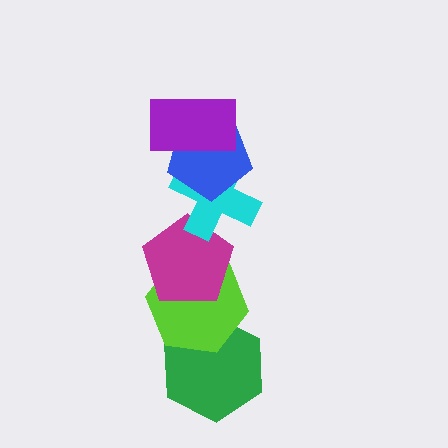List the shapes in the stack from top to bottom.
From top to bottom: the purple rectangle, the blue pentagon, the cyan cross, the magenta pentagon, the lime hexagon, the green hexagon.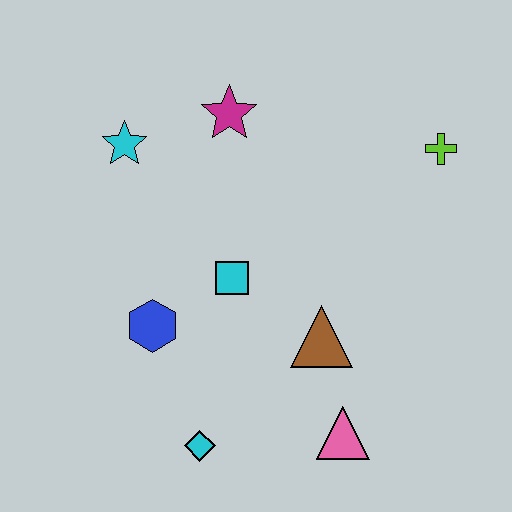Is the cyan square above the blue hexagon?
Yes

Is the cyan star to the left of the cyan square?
Yes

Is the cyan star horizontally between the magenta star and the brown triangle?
No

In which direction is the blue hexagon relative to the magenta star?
The blue hexagon is below the magenta star.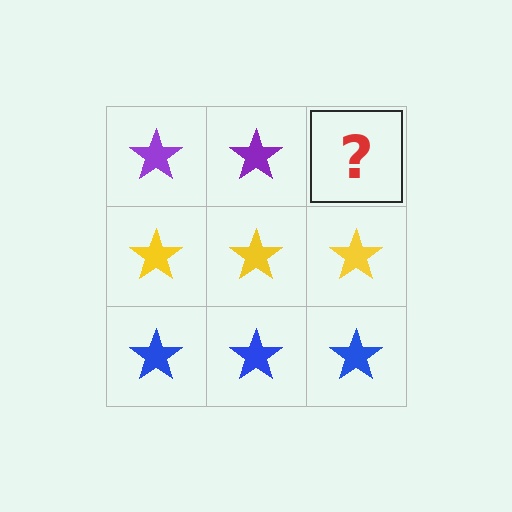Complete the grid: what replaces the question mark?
The question mark should be replaced with a purple star.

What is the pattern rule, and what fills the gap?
The rule is that each row has a consistent color. The gap should be filled with a purple star.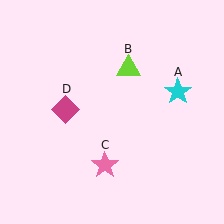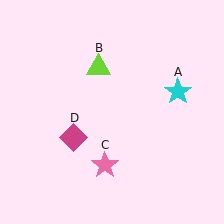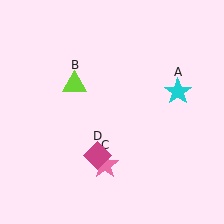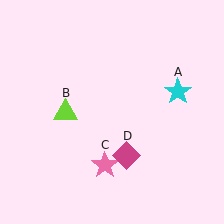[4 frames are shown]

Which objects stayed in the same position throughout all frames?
Cyan star (object A) and pink star (object C) remained stationary.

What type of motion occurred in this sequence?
The lime triangle (object B), magenta diamond (object D) rotated counterclockwise around the center of the scene.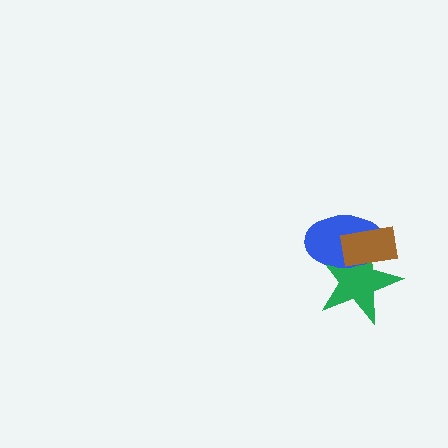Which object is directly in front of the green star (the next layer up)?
The blue ellipse is directly in front of the green star.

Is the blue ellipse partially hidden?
Yes, it is partially covered by another shape.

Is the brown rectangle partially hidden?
No, no other shape covers it.